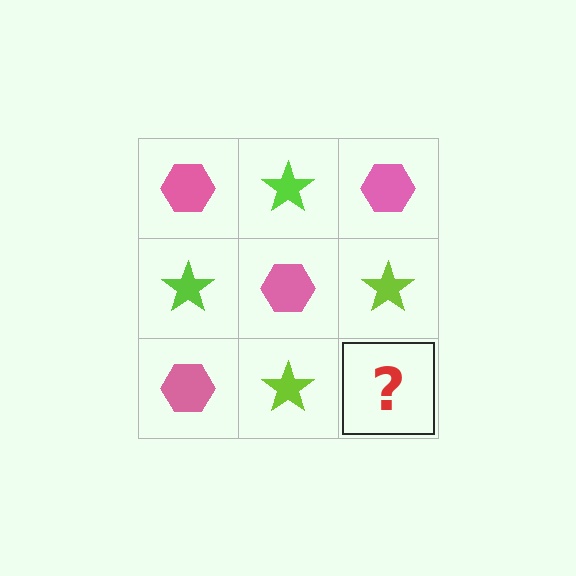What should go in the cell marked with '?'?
The missing cell should contain a pink hexagon.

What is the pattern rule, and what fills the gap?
The rule is that it alternates pink hexagon and lime star in a checkerboard pattern. The gap should be filled with a pink hexagon.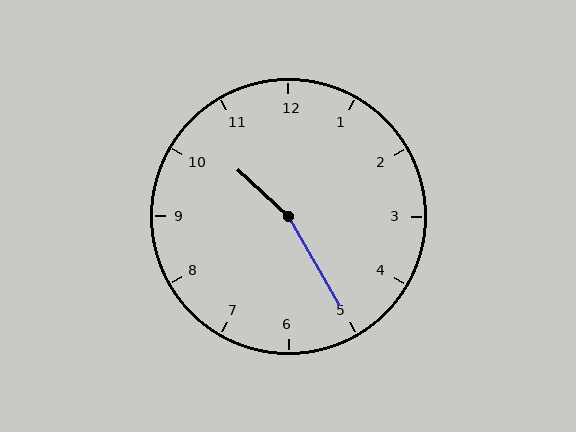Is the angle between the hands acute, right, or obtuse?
It is obtuse.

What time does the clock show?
10:25.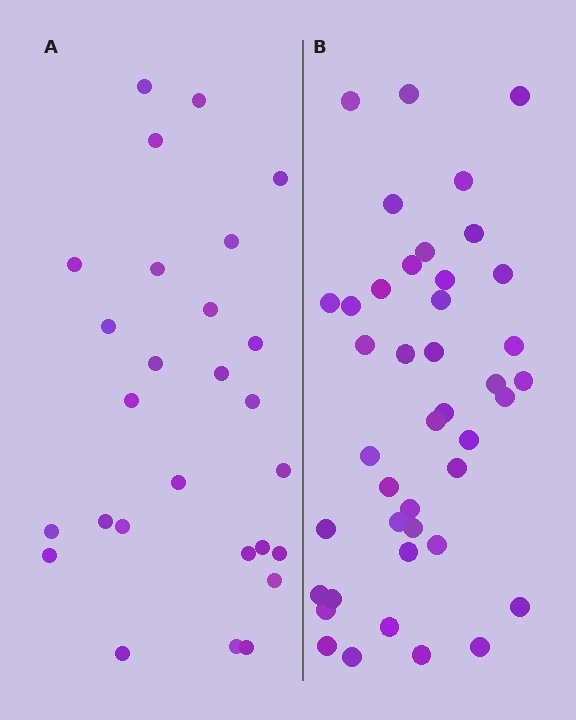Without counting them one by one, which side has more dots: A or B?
Region B (the right region) has more dots.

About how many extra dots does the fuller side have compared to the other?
Region B has approximately 15 more dots than region A.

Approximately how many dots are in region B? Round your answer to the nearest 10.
About 40 dots. (The exact count is 42, which rounds to 40.)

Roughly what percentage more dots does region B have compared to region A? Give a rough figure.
About 55% more.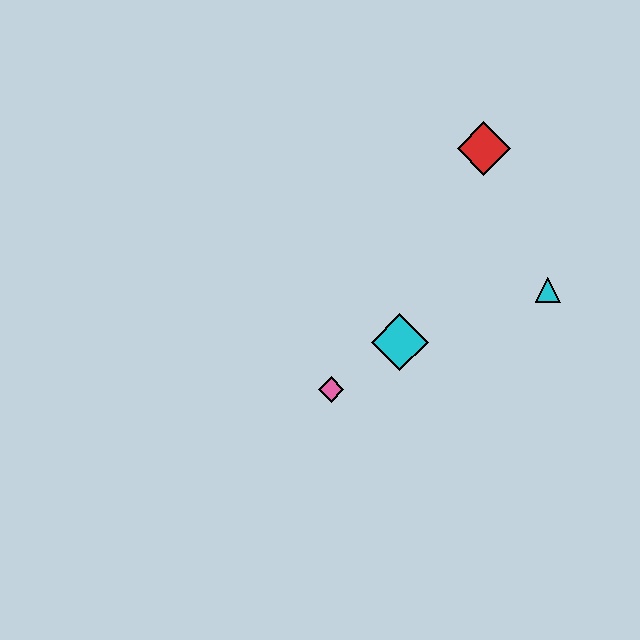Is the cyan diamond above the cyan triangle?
No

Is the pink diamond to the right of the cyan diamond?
No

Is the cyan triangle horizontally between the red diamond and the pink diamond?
No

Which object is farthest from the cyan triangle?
The pink diamond is farthest from the cyan triangle.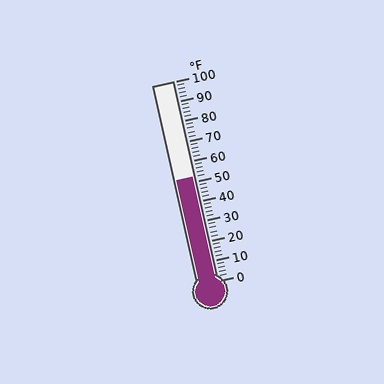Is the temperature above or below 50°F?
The temperature is above 50°F.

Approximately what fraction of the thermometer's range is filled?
The thermometer is filled to approximately 50% of its range.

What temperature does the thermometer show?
The thermometer shows approximately 52°F.